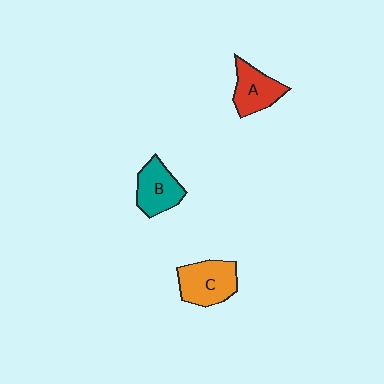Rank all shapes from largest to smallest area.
From largest to smallest: C (orange), B (teal), A (red).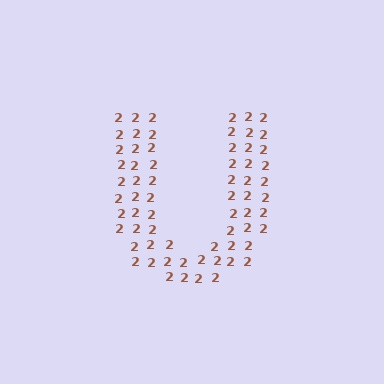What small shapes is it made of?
It is made of small digit 2's.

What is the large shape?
The large shape is the letter U.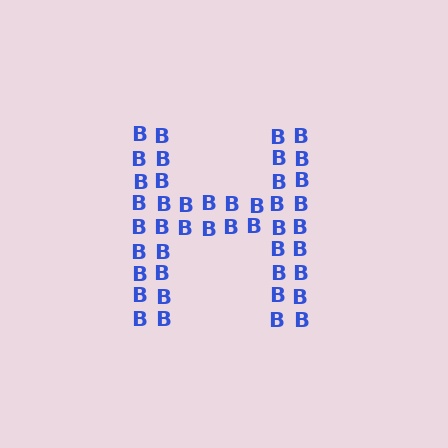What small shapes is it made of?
It is made of small letter B's.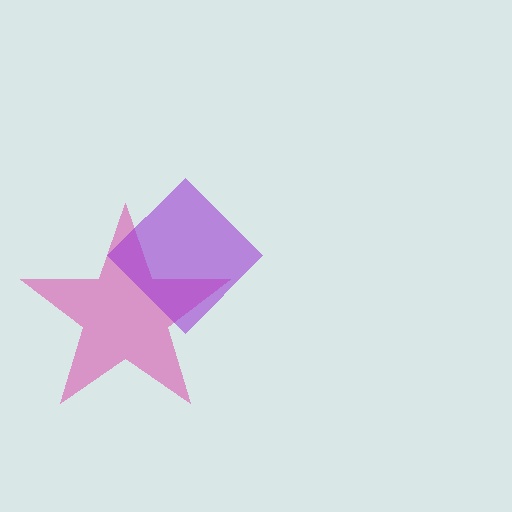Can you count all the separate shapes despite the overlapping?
Yes, there are 2 separate shapes.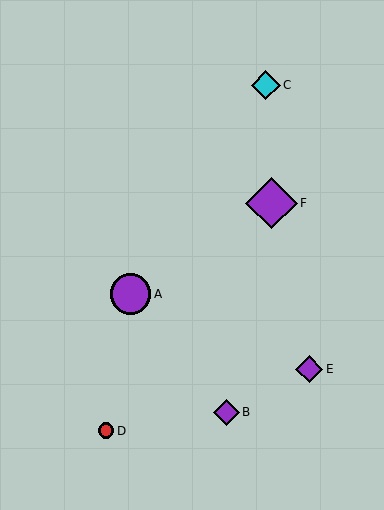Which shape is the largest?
The purple diamond (labeled F) is the largest.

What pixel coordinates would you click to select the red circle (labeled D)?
Click at (106, 431) to select the red circle D.